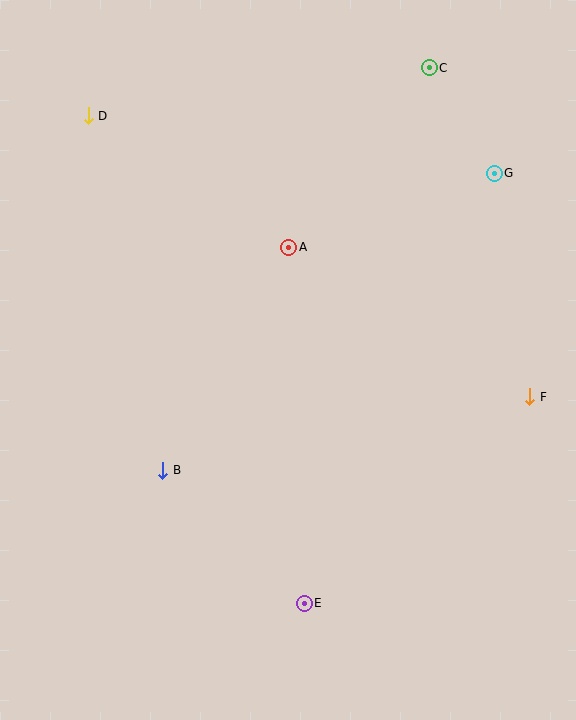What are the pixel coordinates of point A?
Point A is at (289, 247).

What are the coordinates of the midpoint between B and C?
The midpoint between B and C is at (296, 269).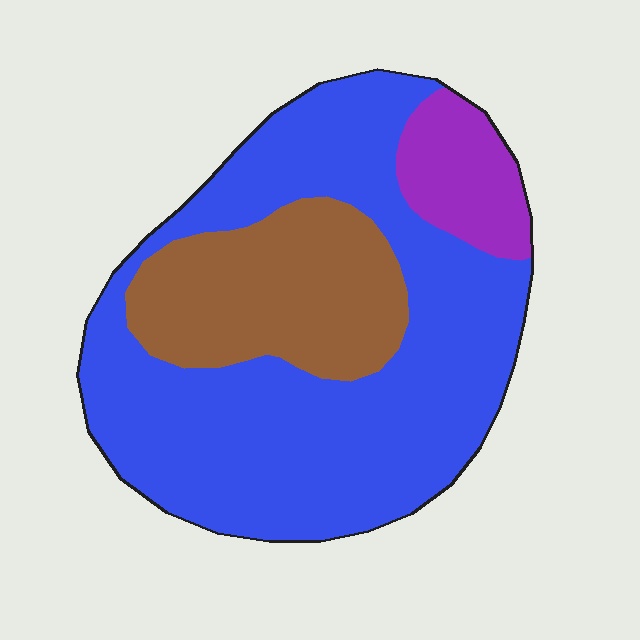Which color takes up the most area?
Blue, at roughly 65%.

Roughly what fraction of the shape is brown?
Brown covers about 25% of the shape.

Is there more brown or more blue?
Blue.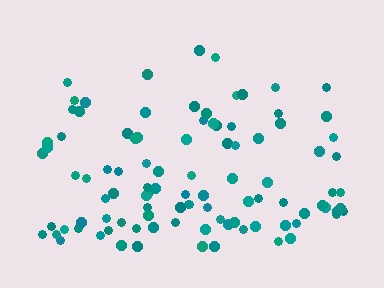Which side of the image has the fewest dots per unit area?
The top.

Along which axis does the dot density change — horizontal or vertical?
Vertical.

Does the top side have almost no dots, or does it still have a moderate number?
Still a moderate number, just noticeably fewer than the bottom.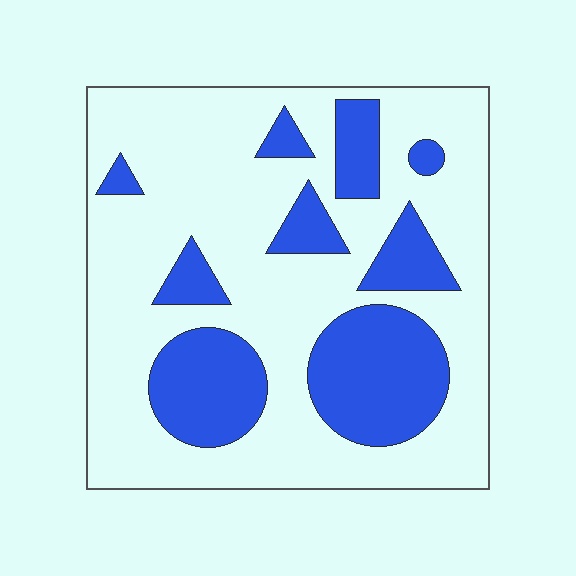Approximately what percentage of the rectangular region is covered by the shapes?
Approximately 30%.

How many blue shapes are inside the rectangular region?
9.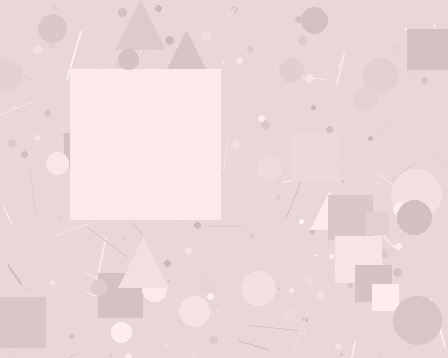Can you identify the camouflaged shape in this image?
The camouflaged shape is a square.